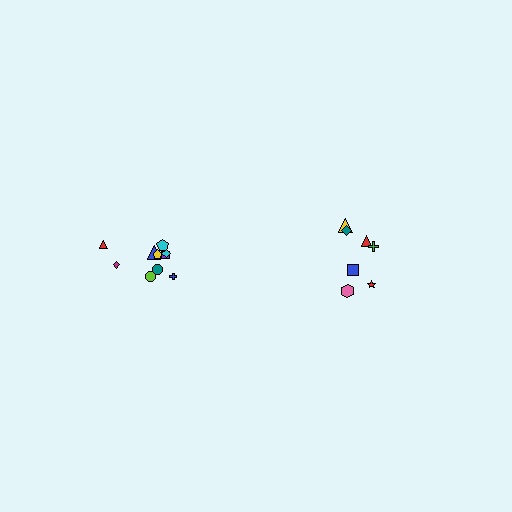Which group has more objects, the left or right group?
The left group.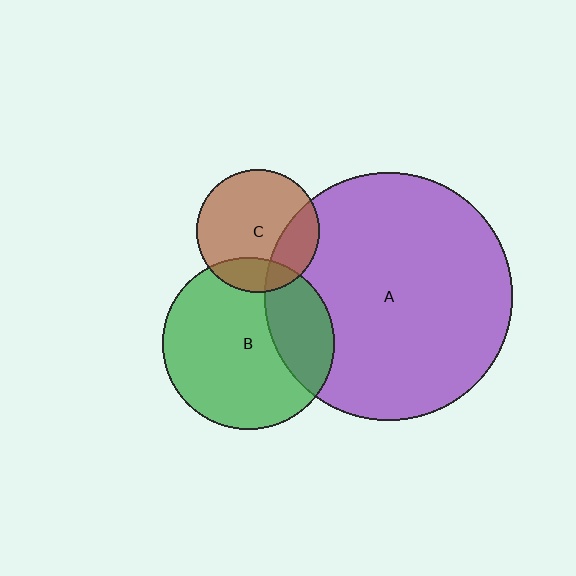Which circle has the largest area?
Circle A (purple).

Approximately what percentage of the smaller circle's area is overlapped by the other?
Approximately 25%.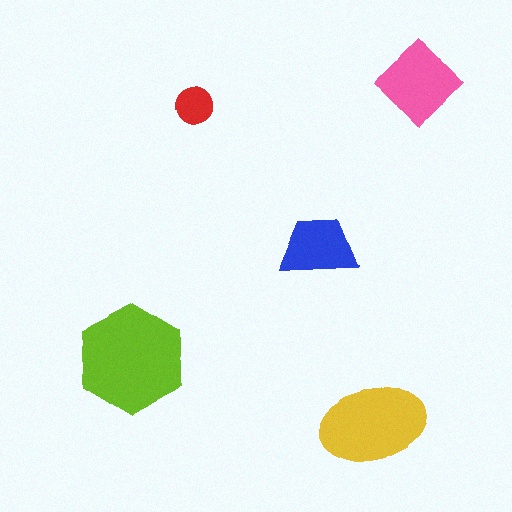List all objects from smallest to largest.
The red circle, the blue trapezoid, the pink diamond, the yellow ellipse, the lime hexagon.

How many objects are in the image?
There are 5 objects in the image.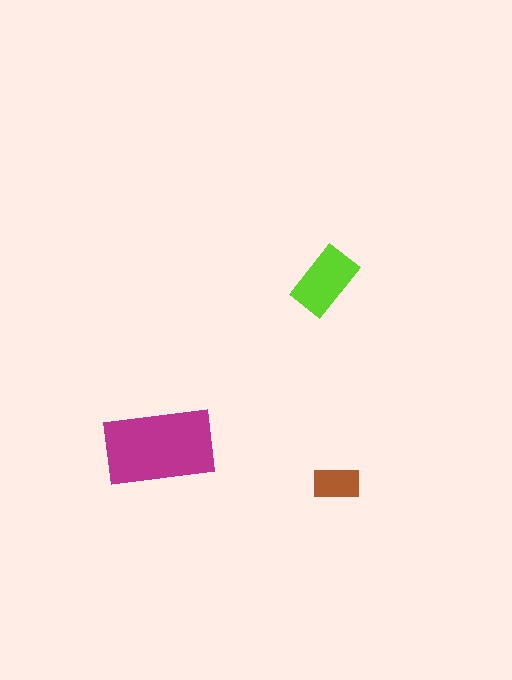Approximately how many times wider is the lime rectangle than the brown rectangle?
About 1.5 times wider.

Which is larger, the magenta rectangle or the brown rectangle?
The magenta one.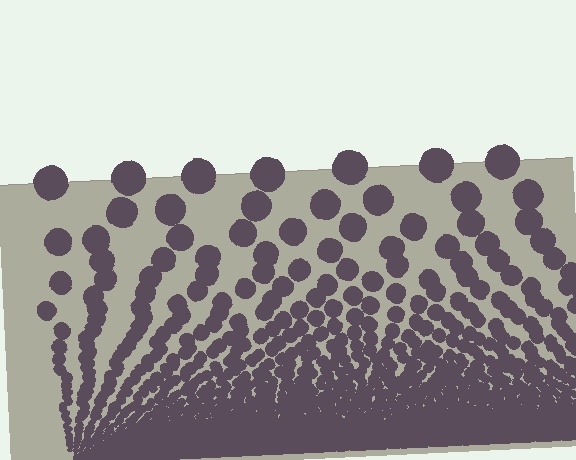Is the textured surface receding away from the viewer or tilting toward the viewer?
The surface appears to tilt toward the viewer. Texture elements get larger and sparser toward the top.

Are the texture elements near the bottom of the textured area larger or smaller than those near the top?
Smaller. The gradient is inverted — elements near the bottom are smaller and denser.